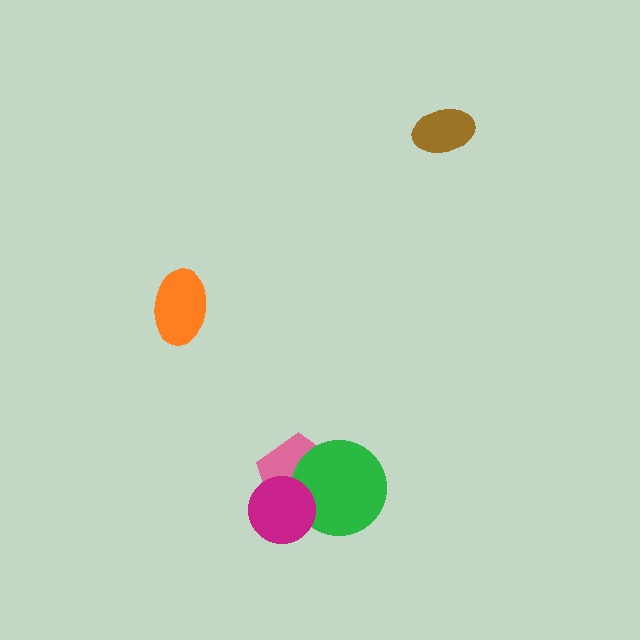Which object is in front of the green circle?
The magenta circle is in front of the green circle.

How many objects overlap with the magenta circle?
2 objects overlap with the magenta circle.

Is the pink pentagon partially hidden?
Yes, it is partially covered by another shape.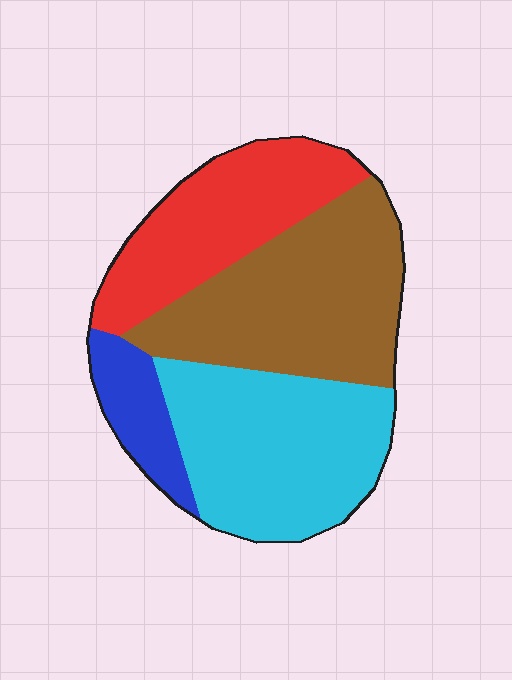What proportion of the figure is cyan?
Cyan covers around 30% of the figure.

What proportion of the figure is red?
Red covers 24% of the figure.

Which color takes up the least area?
Blue, at roughly 10%.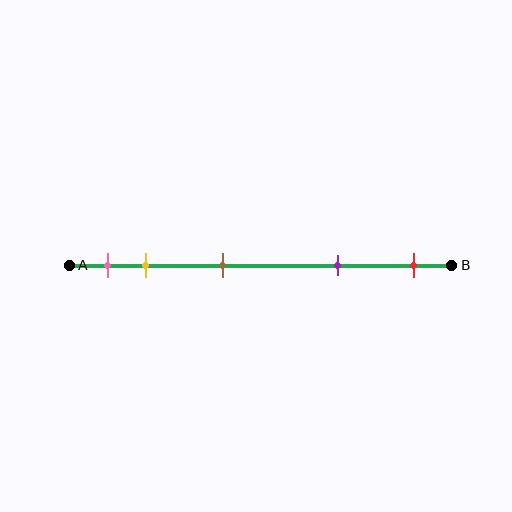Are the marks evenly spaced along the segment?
No, the marks are not evenly spaced.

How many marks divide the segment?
There are 5 marks dividing the segment.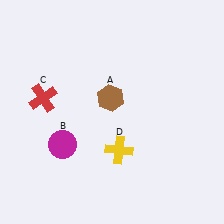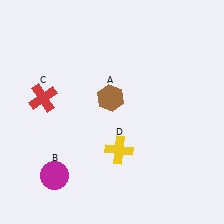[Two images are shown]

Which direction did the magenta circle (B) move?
The magenta circle (B) moved down.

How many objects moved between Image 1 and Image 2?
1 object moved between the two images.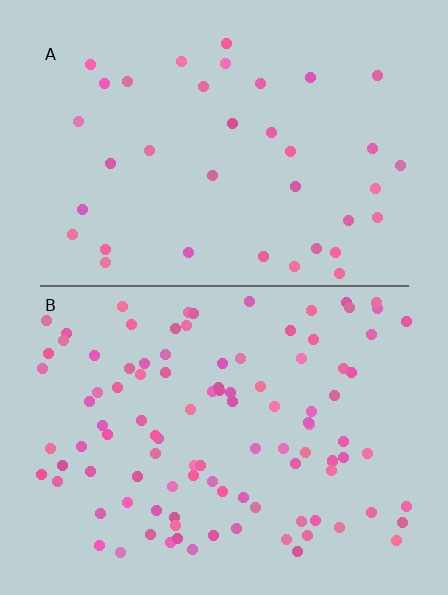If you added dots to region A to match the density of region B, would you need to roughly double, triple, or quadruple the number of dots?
Approximately triple.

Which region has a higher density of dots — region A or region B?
B (the bottom).